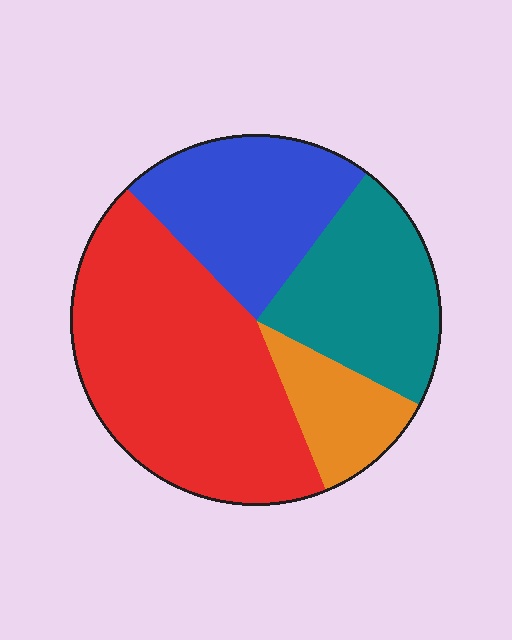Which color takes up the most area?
Red, at roughly 45%.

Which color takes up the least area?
Orange, at roughly 10%.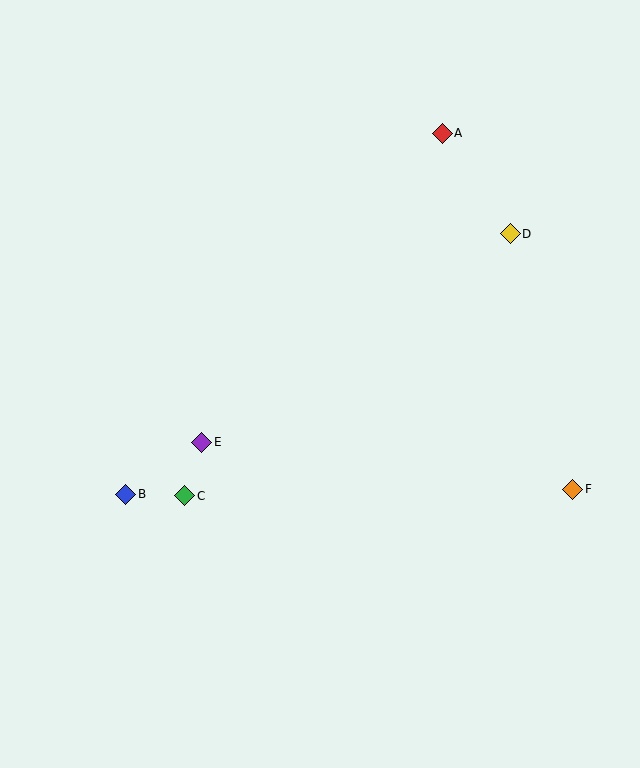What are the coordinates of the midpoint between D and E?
The midpoint between D and E is at (356, 338).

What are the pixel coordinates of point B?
Point B is at (126, 494).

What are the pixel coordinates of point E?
Point E is at (202, 442).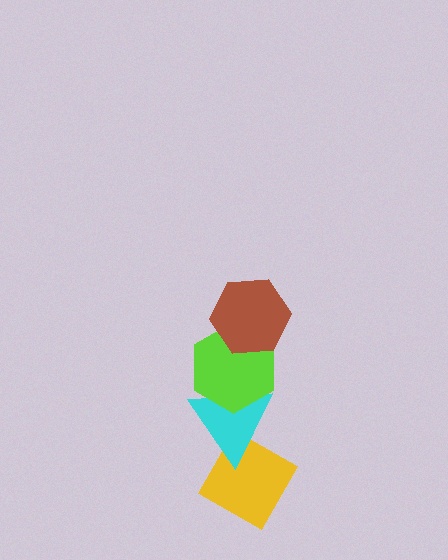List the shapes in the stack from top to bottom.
From top to bottom: the brown hexagon, the lime hexagon, the cyan triangle, the yellow diamond.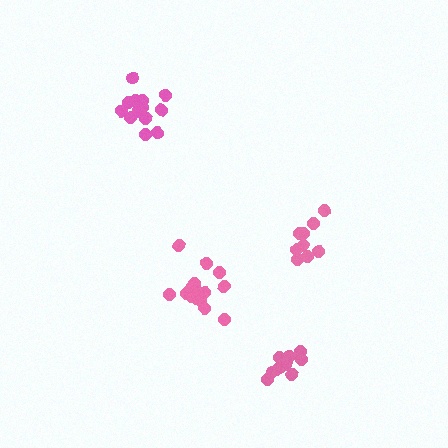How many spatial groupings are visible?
There are 4 spatial groupings.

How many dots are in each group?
Group 1: 11 dots, Group 2: 10 dots, Group 3: 14 dots, Group 4: 16 dots (51 total).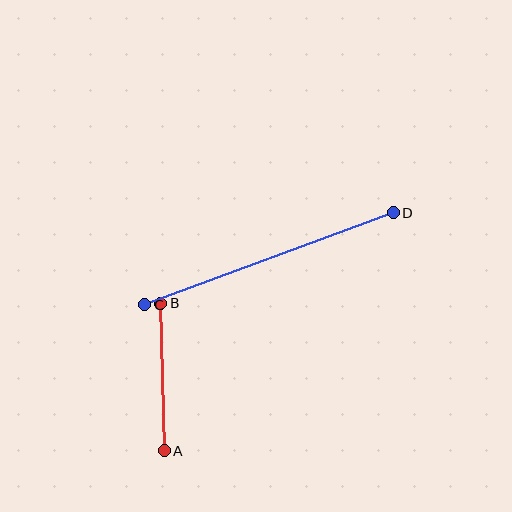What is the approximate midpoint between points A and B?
The midpoint is at approximately (162, 377) pixels.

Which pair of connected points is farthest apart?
Points C and D are farthest apart.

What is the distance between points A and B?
The distance is approximately 148 pixels.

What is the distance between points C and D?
The distance is approximately 265 pixels.